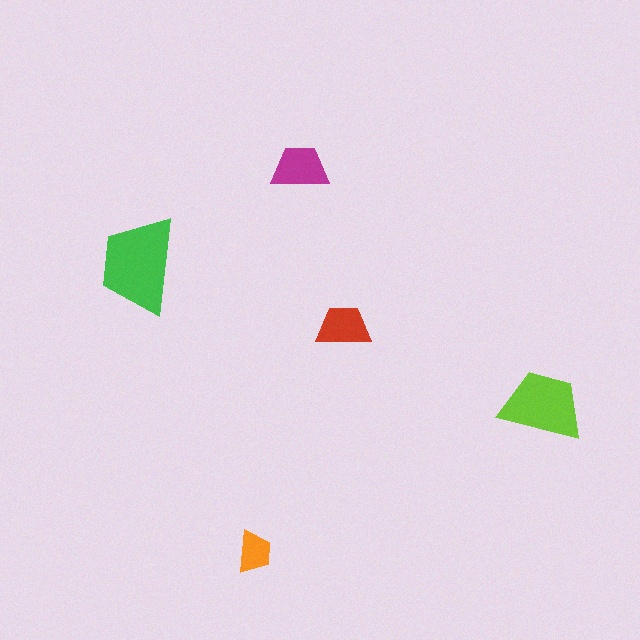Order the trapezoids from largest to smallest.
the green one, the lime one, the magenta one, the red one, the orange one.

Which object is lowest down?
The orange trapezoid is bottommost.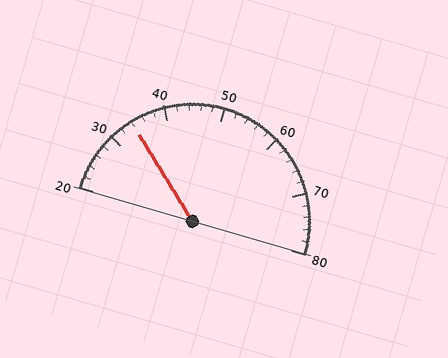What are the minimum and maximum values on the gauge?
The gauge ranges from 20 to 80.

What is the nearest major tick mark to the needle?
The nearest major tick mark is 30.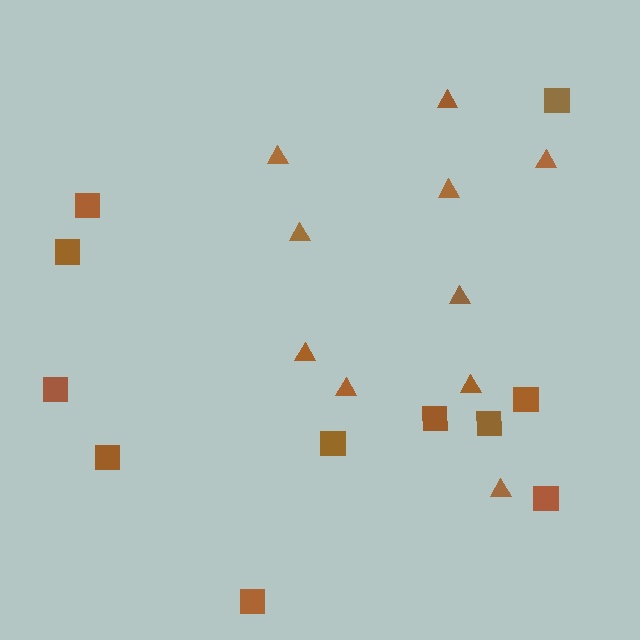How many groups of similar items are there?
There are 2 groups: one group of triangles (10) and one group of squares (11).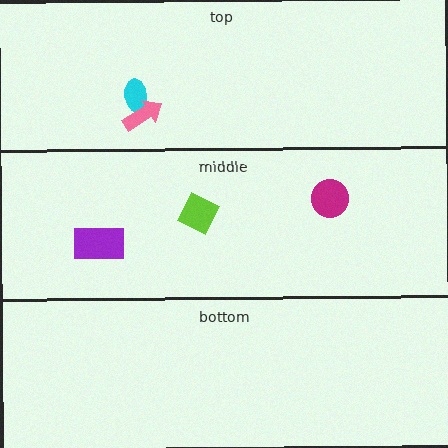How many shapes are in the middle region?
3.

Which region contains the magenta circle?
The middle region.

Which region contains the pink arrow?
The top region.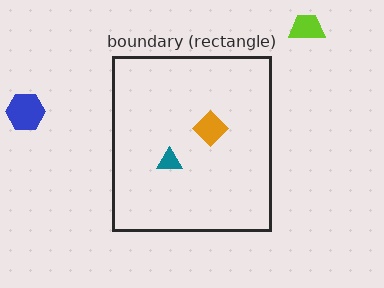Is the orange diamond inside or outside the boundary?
Inside.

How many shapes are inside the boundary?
2 inside, 2 outside.